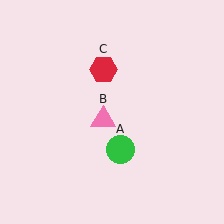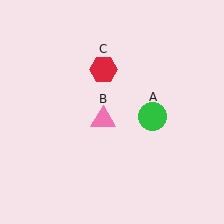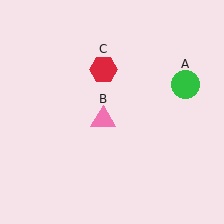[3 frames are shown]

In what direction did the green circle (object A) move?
The green circle (object A) moved up and to the right.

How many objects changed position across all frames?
1 object changed position: green circle (object A).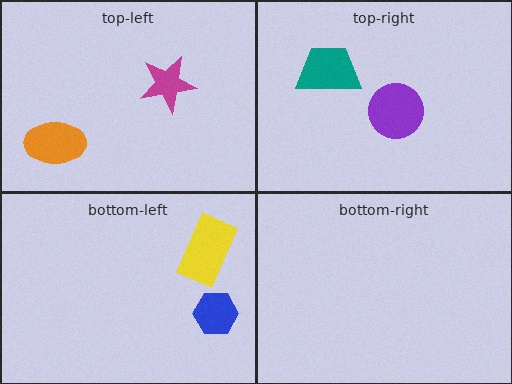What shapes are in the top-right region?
The purple circle, the teal trapezoid.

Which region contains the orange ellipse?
The top-left region.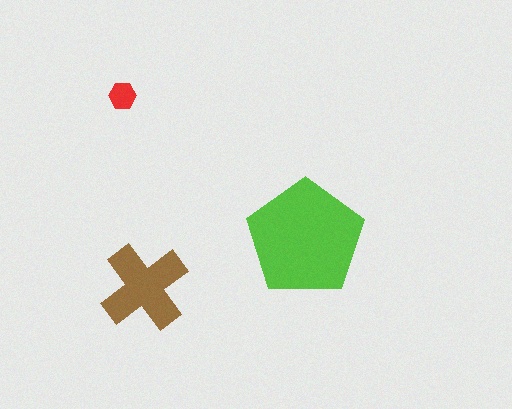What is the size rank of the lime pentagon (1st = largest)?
1st.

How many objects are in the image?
There are 3 objects in the image.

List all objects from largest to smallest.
The lime pentagon, the brown cross, the red hexagon.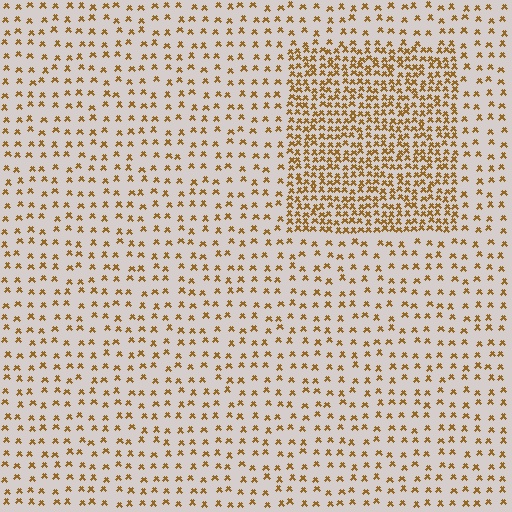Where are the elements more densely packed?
The elements are more densely packed inside the rectangle boundary.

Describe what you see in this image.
The image contains small brown elements arranged at two different densities. A rectangle-shaped region is visible where the elements are more densely packed than the surrounding area.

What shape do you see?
I see a rectangle.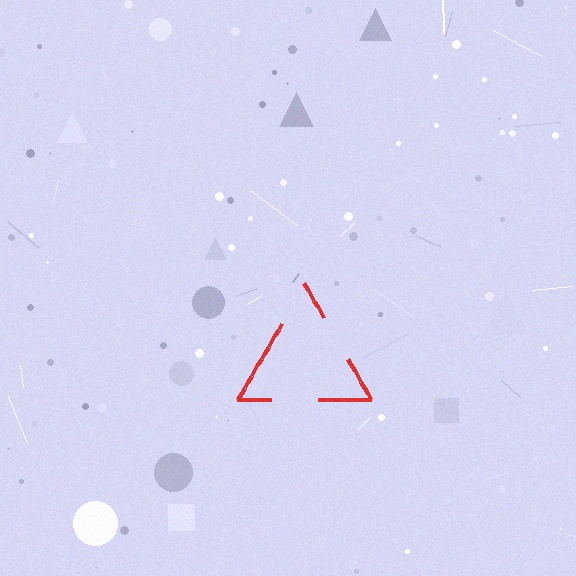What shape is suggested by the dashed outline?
The dashed outline suggests a triangle.